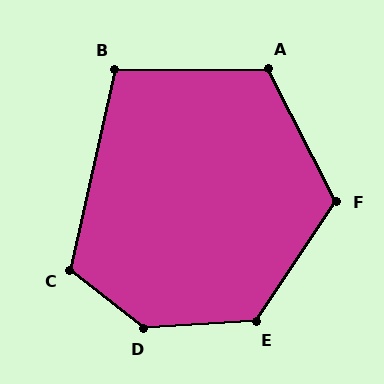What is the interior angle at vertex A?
Approximately 117 degrees (obtuse).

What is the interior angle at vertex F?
Approximately 119 degrees (obtuse).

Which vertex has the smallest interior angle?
B, at approximately 103 degrees.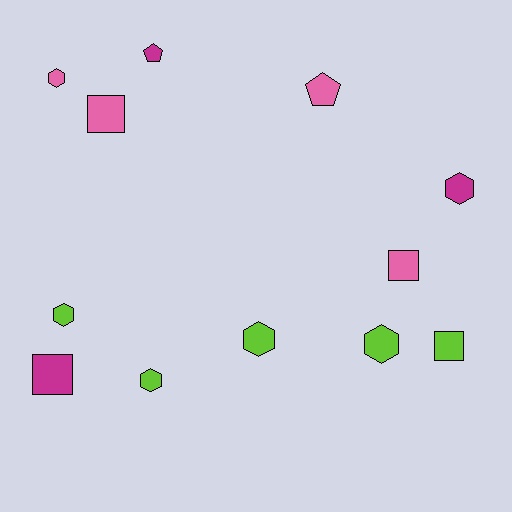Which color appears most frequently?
Lime, with 5 objects.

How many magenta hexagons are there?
There is 1 magenta hexagon.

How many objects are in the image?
There are 12 objects.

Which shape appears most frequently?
Hexagon, with 6 objects.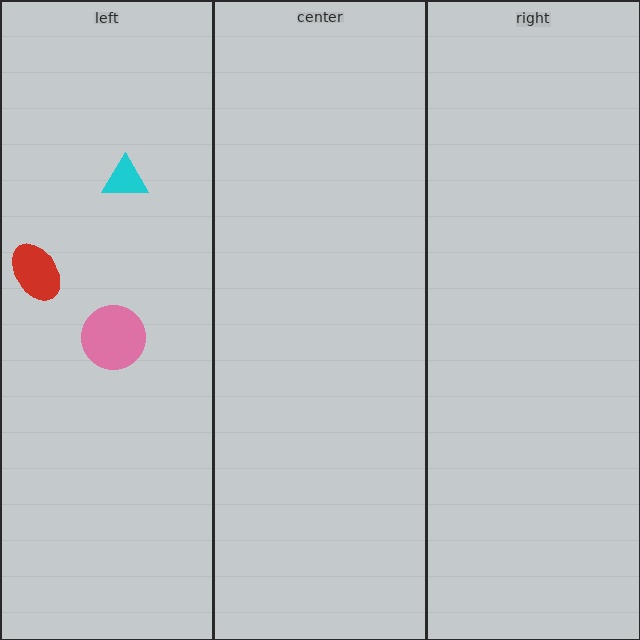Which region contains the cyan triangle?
The left region.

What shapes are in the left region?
The red ellipse, the pink circle, the cyan triangle.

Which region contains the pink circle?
The left region.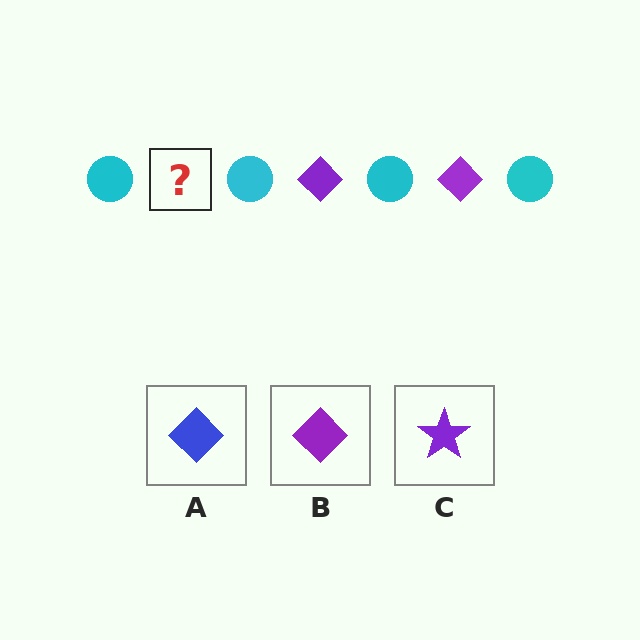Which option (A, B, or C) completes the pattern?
B.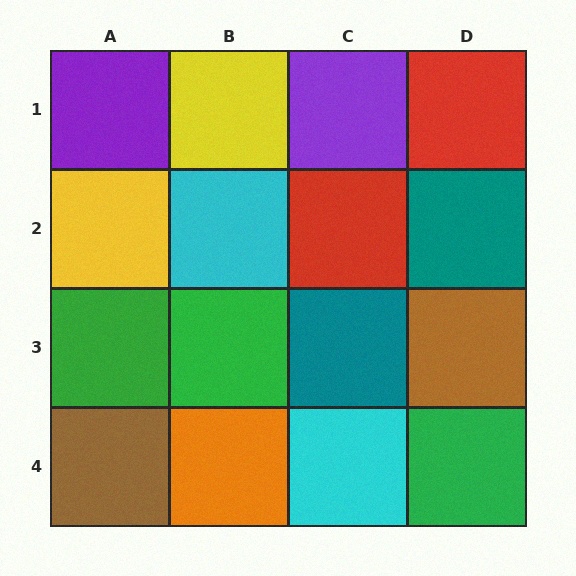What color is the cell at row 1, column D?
Red.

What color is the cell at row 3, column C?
Teal.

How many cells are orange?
1 cell is orange.